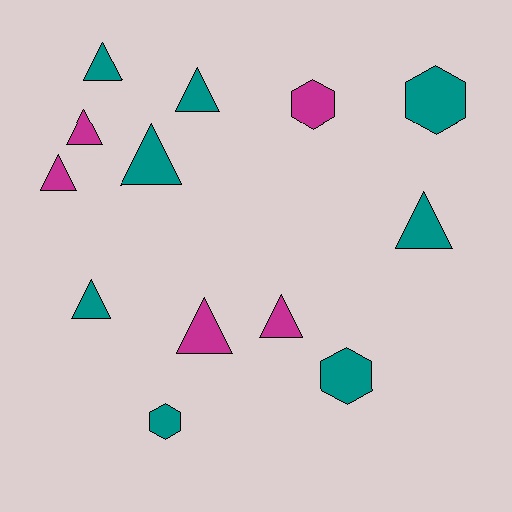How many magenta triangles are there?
There are 4 magenta triangles.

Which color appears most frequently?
Teal, with 8 objects.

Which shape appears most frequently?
Triangle, with 9 objects.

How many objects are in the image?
There are 13 objects.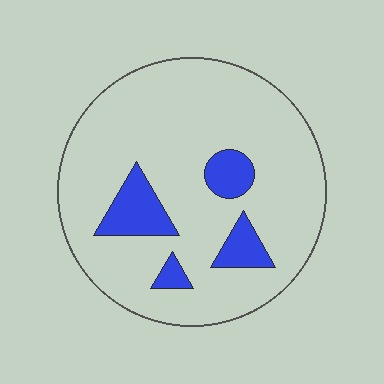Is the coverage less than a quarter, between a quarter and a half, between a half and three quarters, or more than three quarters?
Less than a quarter.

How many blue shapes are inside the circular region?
4.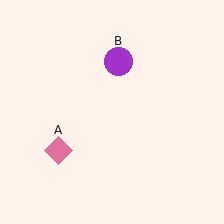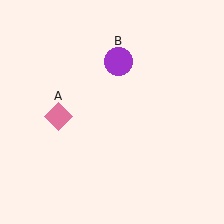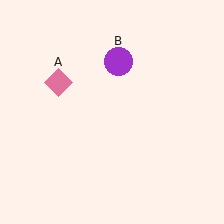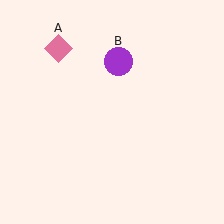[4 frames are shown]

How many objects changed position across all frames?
1 object changed position: pink diamond (object A).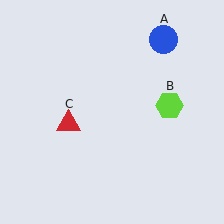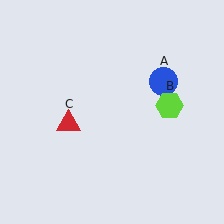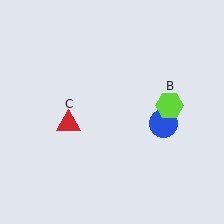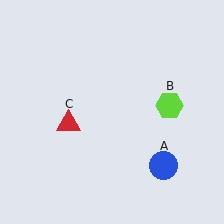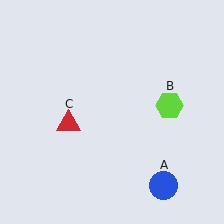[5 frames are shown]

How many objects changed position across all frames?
1 object changed position: blue circle (object A).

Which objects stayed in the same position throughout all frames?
Lime hexagon (object B) and red triangle (object C) remained stationary.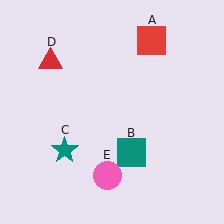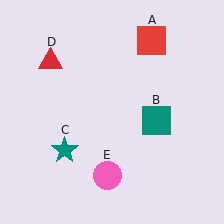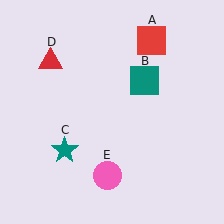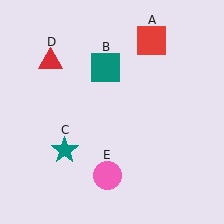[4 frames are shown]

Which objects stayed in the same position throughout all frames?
Red square (object A) and teal star (object C) and red triangle (object D) and pink circle (object E) remained stationary.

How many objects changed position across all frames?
1 object changed position: teal square (object B).